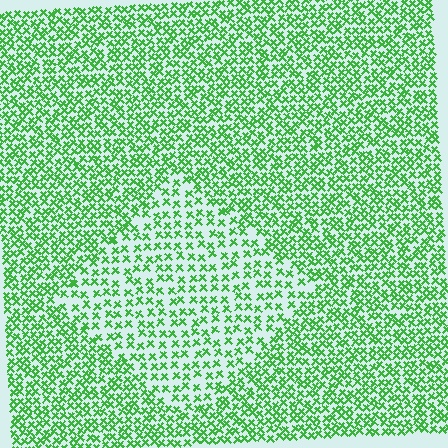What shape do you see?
I see a diamond.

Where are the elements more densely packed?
The elements are more densely packed outside the diamond boundary.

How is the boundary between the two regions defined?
The boundary is defined by a change in element density (approximately 1.7x ratio). All elements are the same color, size, and shape.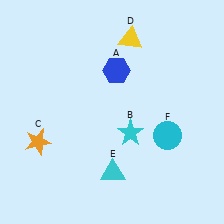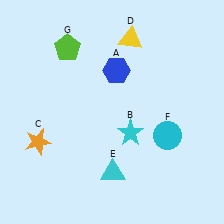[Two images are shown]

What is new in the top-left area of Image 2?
A lime pentagon (G) was added in the top-left area of Image 2.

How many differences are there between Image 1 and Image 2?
There is 1 difference between the two images.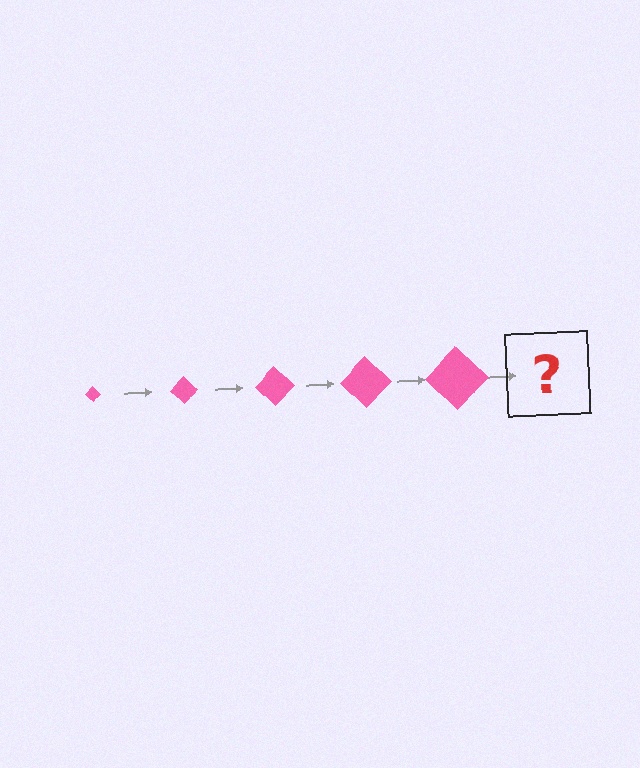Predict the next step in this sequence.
The next step is a pink diamond, larger than the previous one.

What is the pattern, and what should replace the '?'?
The pattern is that the diamond gets progressively larger each step. The '?' should be a pink diamond, larger than the previous one.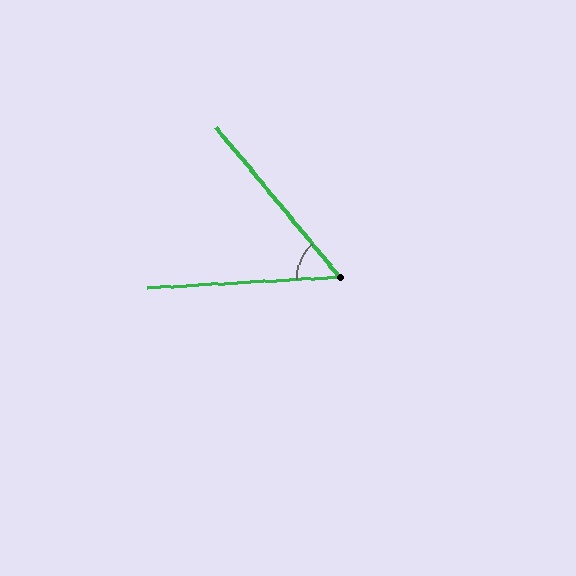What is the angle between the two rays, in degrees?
Approximately 54 degrees.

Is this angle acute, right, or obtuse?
It is acute.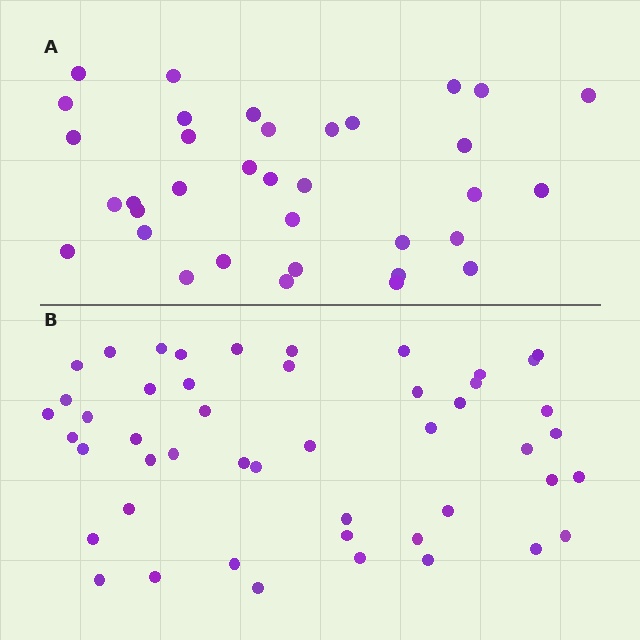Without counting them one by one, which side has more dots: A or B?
Region B (the bottom region) has more dots.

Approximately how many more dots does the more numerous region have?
Region B has approximately 15 more dots than region A.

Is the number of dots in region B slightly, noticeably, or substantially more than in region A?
Region B has noticeably more, but not dramatically so. The ratio is roughly 1.4 to 1.